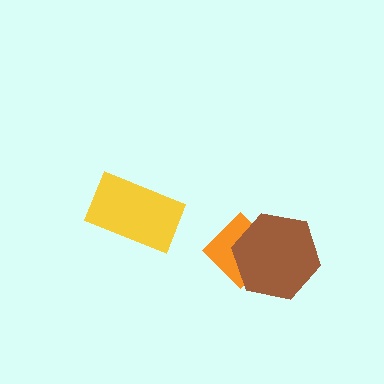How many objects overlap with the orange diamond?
1 object overlaps with the orange diamond.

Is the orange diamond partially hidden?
Yes, it is partially covered by another shape.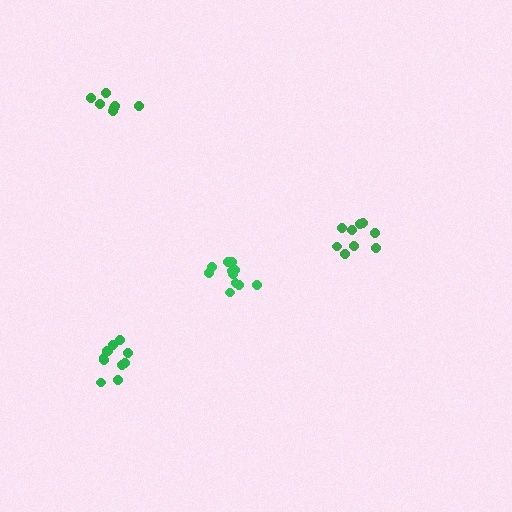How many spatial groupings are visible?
There are 4 spatial groupings.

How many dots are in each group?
Group 1: 11 dots, Group 2: 12 dots, Group 3: 9 dots, Group 4: 7 dots (39 total).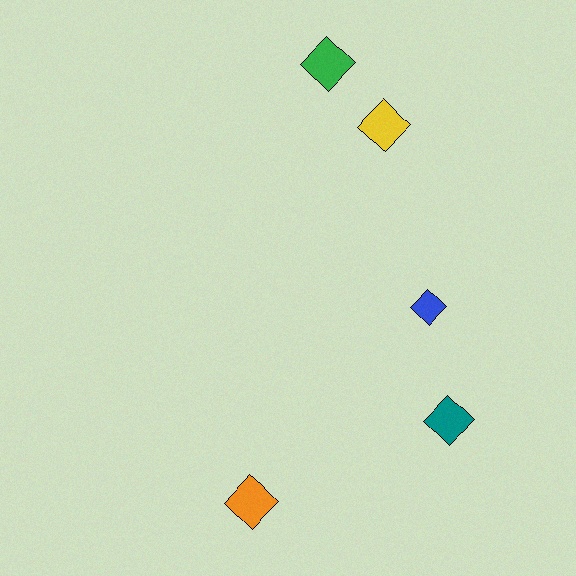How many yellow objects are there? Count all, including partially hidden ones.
There is 1 yellow object.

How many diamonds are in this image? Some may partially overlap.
There are 5 diamonds.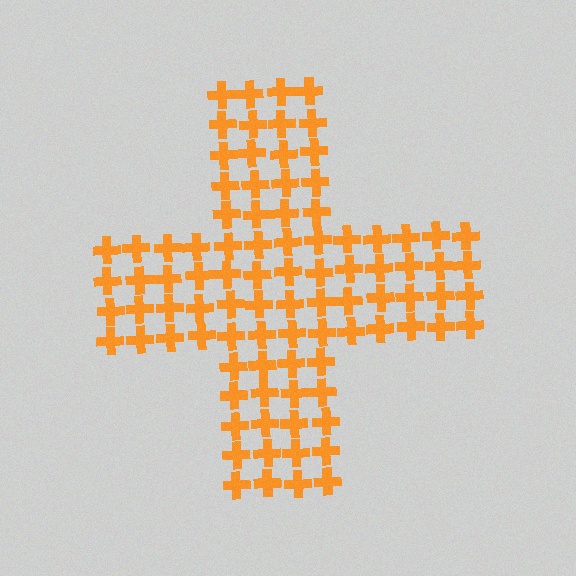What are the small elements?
The small elements are crosses.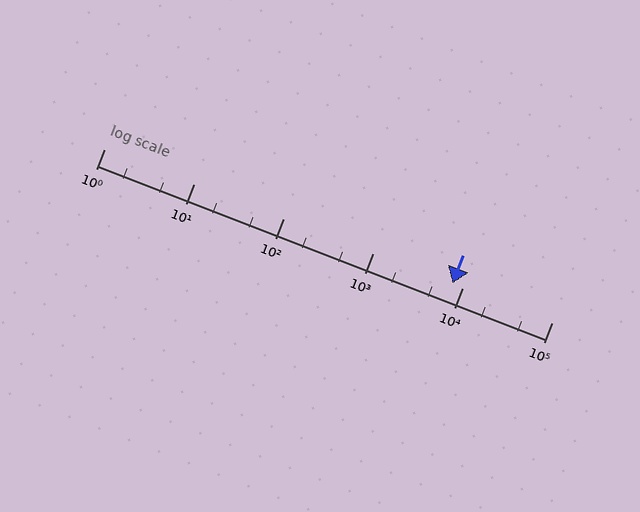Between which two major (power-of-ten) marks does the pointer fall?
The pointer is between 1000 and 10000.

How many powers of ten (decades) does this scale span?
The scale spans 5 decades, from 1 to 100000.